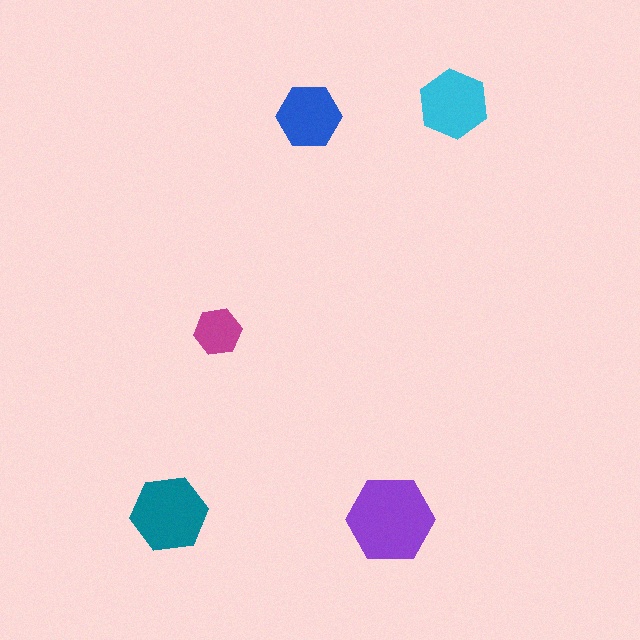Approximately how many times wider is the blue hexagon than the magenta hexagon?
About 1.5 times wider.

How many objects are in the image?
There are 5 objects in the image.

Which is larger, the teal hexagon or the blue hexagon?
The teal one.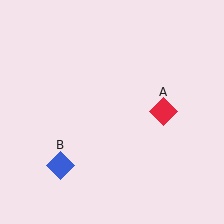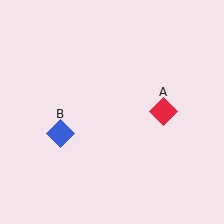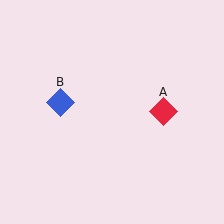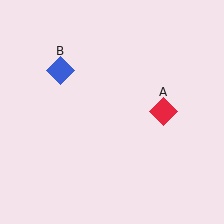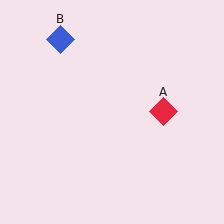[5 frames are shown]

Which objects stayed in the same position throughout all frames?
Red diamond (object A) remained stationary.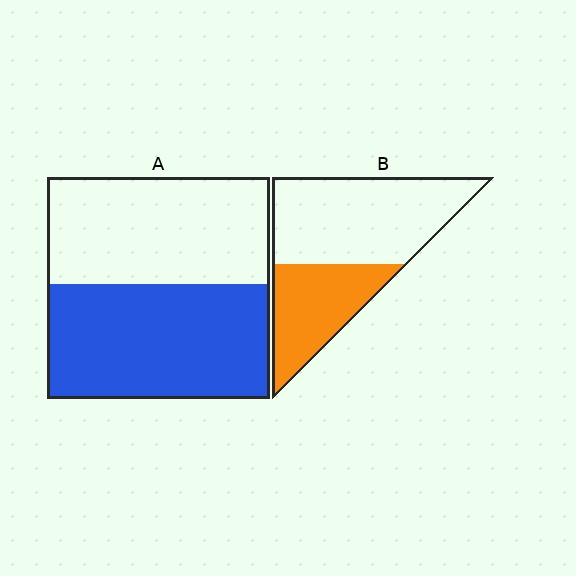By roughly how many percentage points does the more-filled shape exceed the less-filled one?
By roughly 15 percentage points (A over B).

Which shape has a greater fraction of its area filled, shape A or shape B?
Shape A.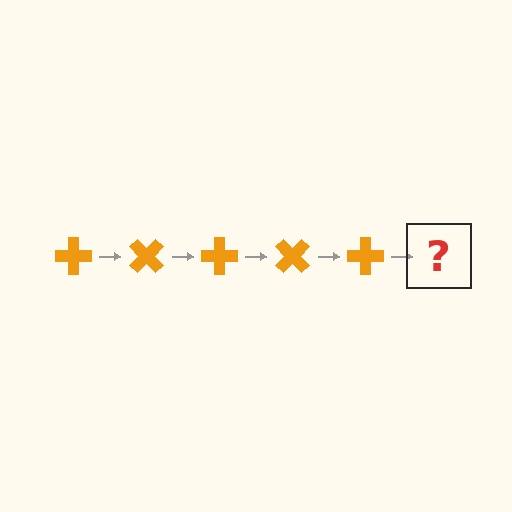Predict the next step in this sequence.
The next step is an orange cross rotated 225 degrees.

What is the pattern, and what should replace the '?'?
The pattern is that the cross rotates 45 degrees each step. The '?' should be an orange cross rotated 225 degrees.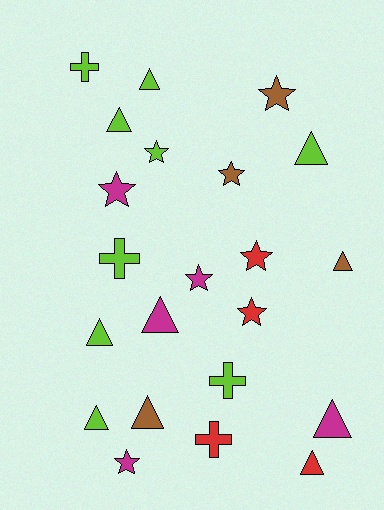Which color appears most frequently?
Lime, with 9 objects.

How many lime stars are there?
There is 1 lime star.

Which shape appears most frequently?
Triangle, with 10 objects.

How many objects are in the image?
There are 22 objects.